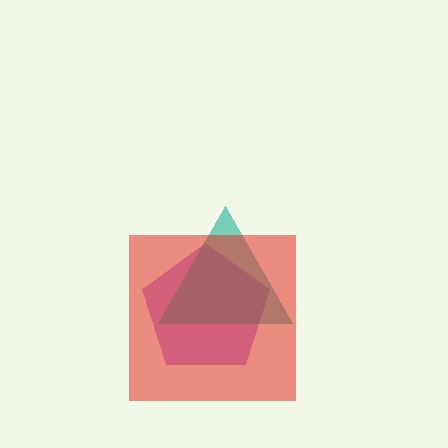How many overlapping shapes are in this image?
There are 3 overlapping shapes in the image.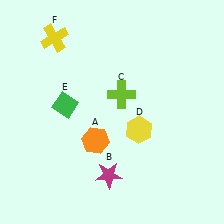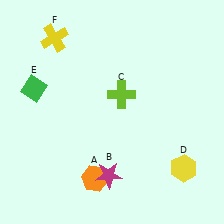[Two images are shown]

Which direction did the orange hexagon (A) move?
The orange hexagon (A) moved down.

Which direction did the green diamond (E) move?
The green diamond (E) moved left.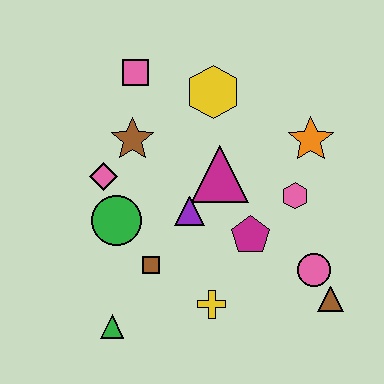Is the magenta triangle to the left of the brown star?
No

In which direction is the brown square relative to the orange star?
The brown square is to the left of the orange star.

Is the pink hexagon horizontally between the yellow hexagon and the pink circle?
Yes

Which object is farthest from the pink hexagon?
The green triangle is farthest from the pink hexagon.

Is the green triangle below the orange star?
Yes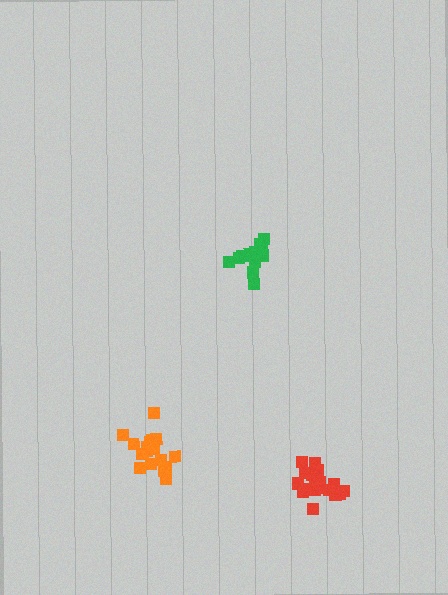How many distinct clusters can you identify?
There are 3 distinct clusters.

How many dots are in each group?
Group 1: 21 dots, Group 2: 15 dots, Group 3: 18 dots (54 total).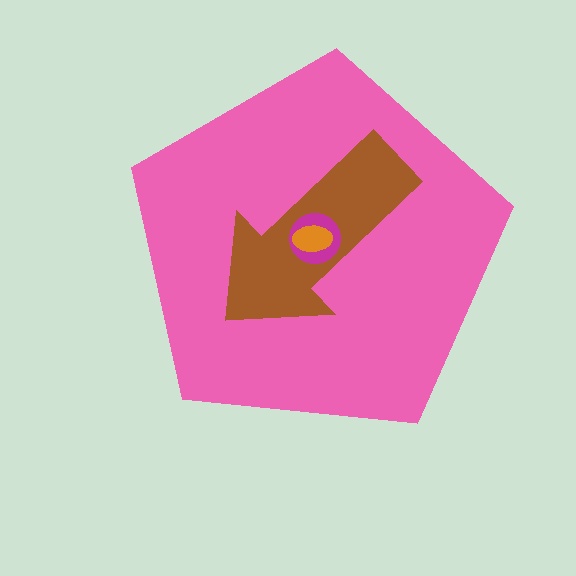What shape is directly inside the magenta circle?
The orange ellipse.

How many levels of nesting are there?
4.